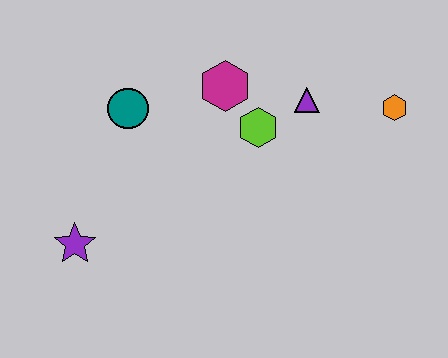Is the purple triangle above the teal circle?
Yes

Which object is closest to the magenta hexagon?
The lime hexagon is closest to the magenta hexagon.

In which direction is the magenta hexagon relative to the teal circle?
The magenta hexagon is to the right of the teal circle.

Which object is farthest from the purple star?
The orange hexagon is farthest from the purple star.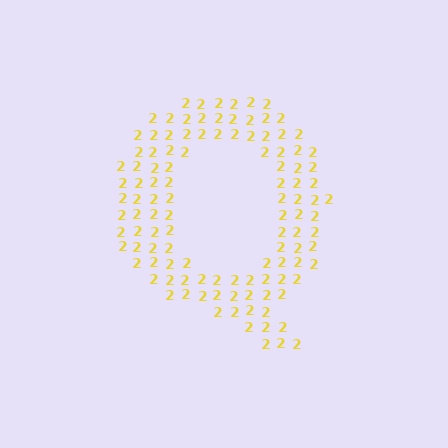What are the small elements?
The small elements are digit 2's.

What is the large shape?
The large shape is the letter Q.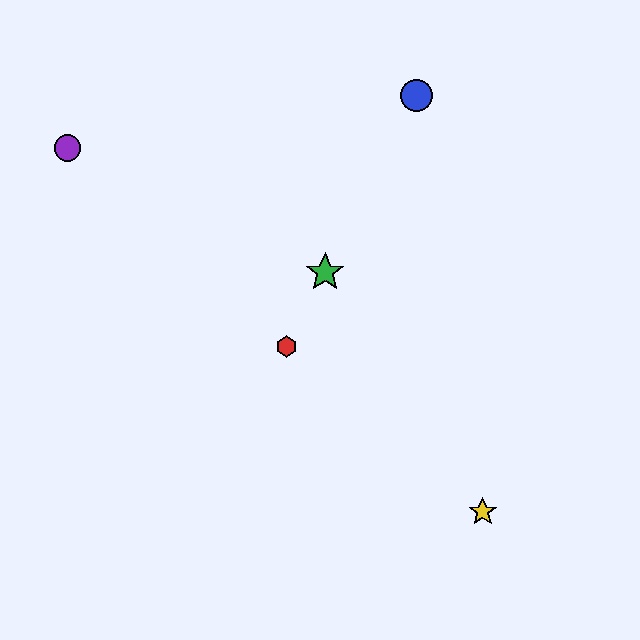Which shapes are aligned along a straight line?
The red hexagon, the blue circle, the green star are aligned along a straight line.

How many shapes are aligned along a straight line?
3 shapes (the red hexagon, the blue circle, the green star) are aligned along a straight line.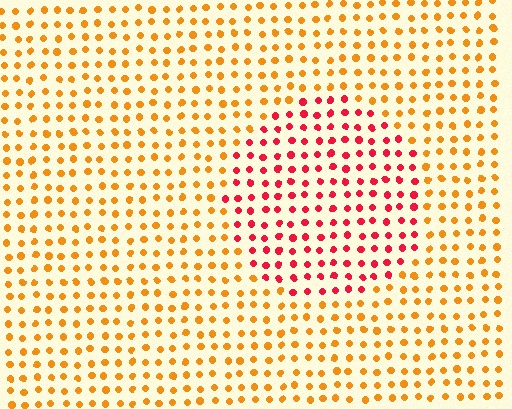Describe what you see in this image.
The image is filled with small orange elements in a uniform arrangement. A circle-shaped region is visible where the elements are tinted to a slightly different hue, forming a subtle color boundary.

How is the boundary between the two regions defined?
The boundary is defined purely by a slight shift in hue (about 45 degrees). Spacing, size, and orientation are identical on both sides.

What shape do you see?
I see a circle.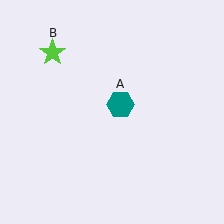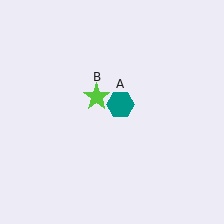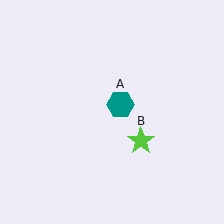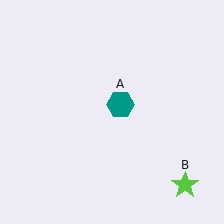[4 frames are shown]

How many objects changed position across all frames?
1 object changed position: lime star (object B).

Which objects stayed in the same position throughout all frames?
Teal hexagon (object A) remained stationary.